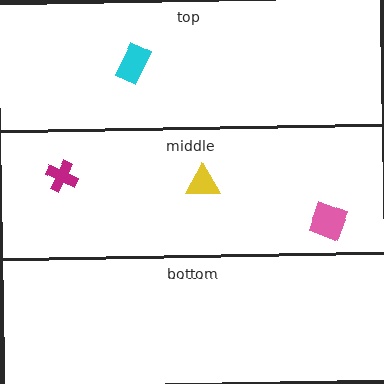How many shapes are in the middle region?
3.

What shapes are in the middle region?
The pink diamond, the yellow triangle, the magenta cross.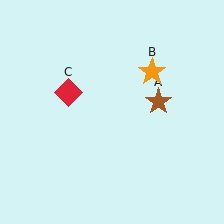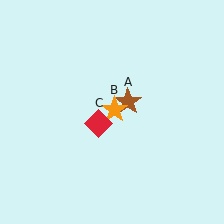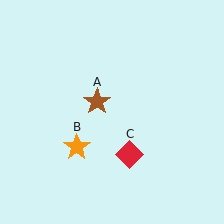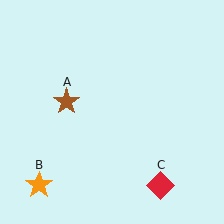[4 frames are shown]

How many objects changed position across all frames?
3 objects changed position: brown star (object A), orange star (object B), red diamond (object C).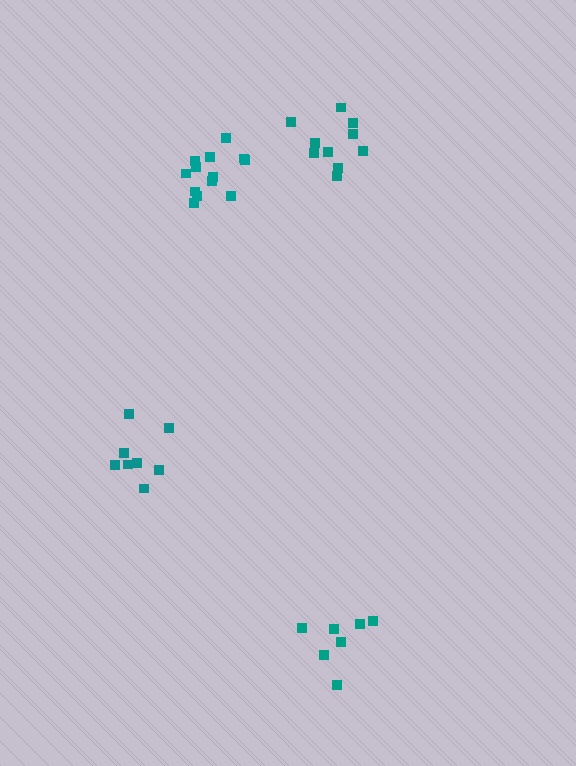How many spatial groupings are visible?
There are 4 spatial groupings.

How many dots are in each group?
Group 1: 8 dots, Group 2: 10 dots, Group 3: 13 dots, Group 4: 7 dots (38 total).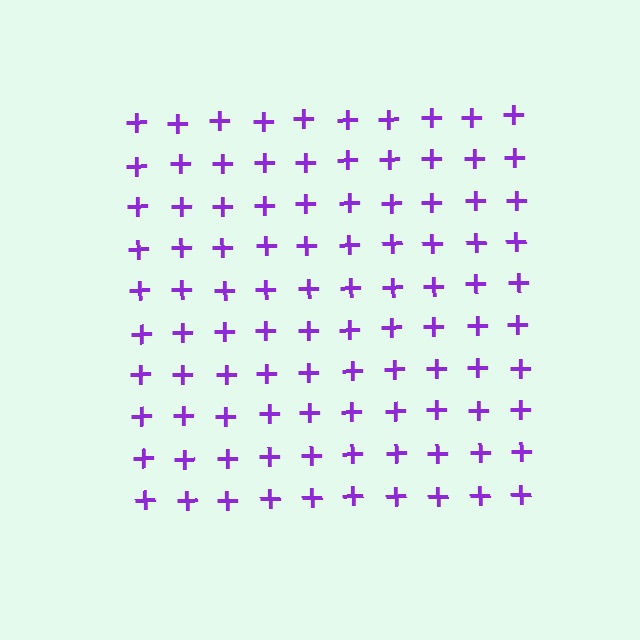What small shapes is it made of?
It is made of small plus signs.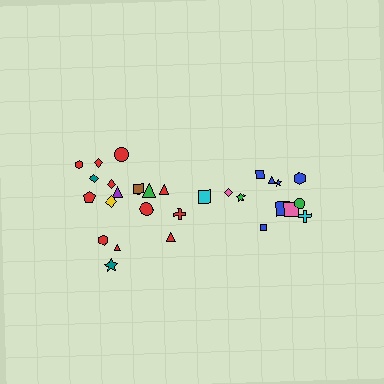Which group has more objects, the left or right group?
The left group.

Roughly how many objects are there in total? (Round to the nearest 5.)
Roughly 30 objects in total.